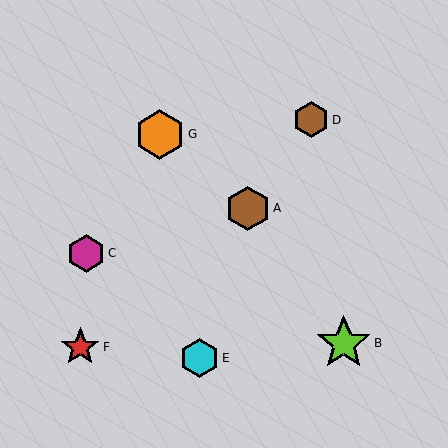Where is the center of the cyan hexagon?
The center of the cyan hexagon is at (199, 358).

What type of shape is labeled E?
Shape E is a cyan hexagon.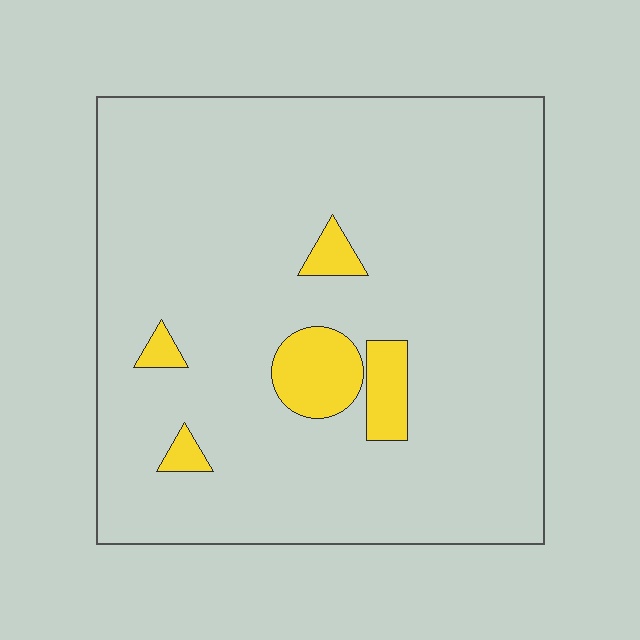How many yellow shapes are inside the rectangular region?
5.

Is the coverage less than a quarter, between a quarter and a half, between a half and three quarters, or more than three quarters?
Less than a quarter.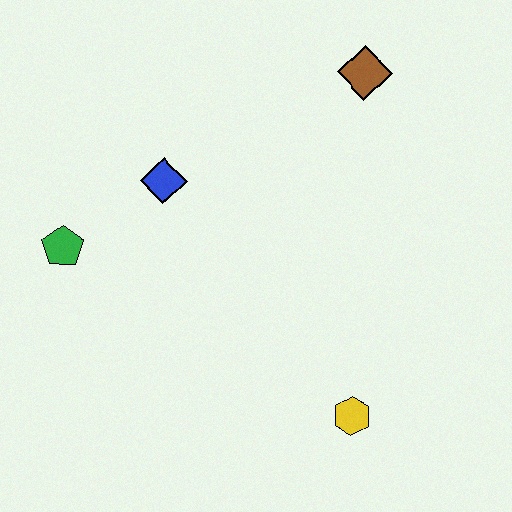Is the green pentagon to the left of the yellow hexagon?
Yes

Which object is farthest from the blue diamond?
The yellow hexagon is farthest from the blue diamond.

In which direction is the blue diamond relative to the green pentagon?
The blue diamond is to the right of the green pentagon.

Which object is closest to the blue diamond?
The green pentagon is closest to the blue diamond.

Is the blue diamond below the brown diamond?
Yes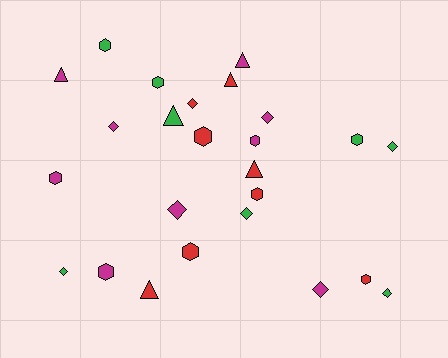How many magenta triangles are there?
There are 2 magenta triangles.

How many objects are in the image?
There are 25 objects.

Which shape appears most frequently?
Hexagon, with 10 objects.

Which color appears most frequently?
Magenta, with 9 objects.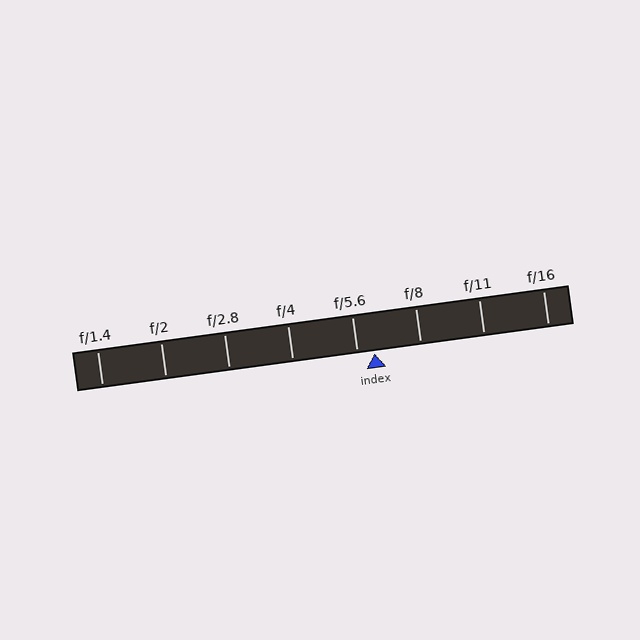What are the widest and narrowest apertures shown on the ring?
The widest aperture shown is f/1.4 and the narrowest is f/16.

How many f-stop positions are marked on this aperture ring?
There are 8 f-stop positions marked.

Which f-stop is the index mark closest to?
The index mark is closest to f/5.6.